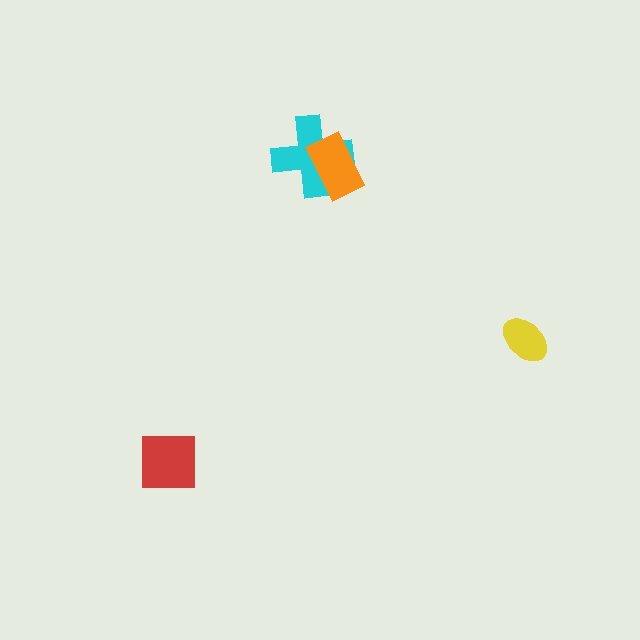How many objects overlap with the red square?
0 objects overlap with the red square.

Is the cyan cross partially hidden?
Yes, it is partially covered by another shape.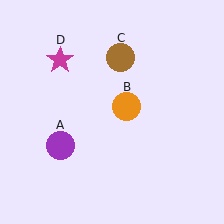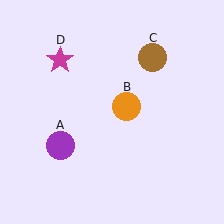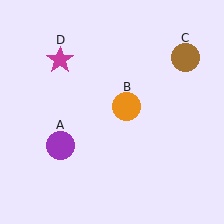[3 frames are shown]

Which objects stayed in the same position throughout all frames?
Purple circle (object A) and orange circle (object B) and magenta star (object D) remained stationary.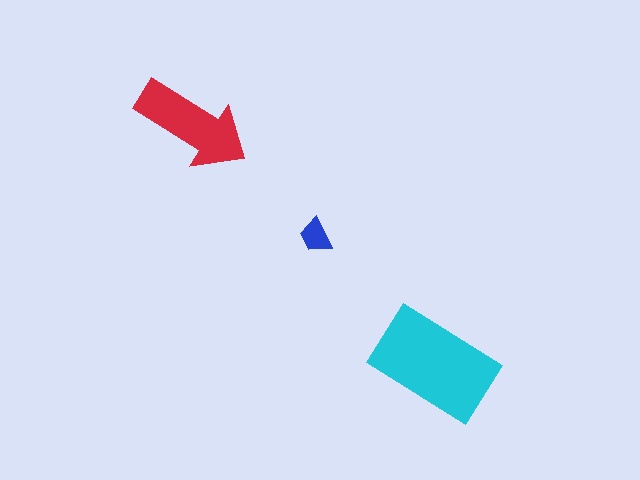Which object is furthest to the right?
The cyan rectangle is rightmost.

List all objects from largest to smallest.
The cyan rectangle, the red arrow, the blue trapezoid.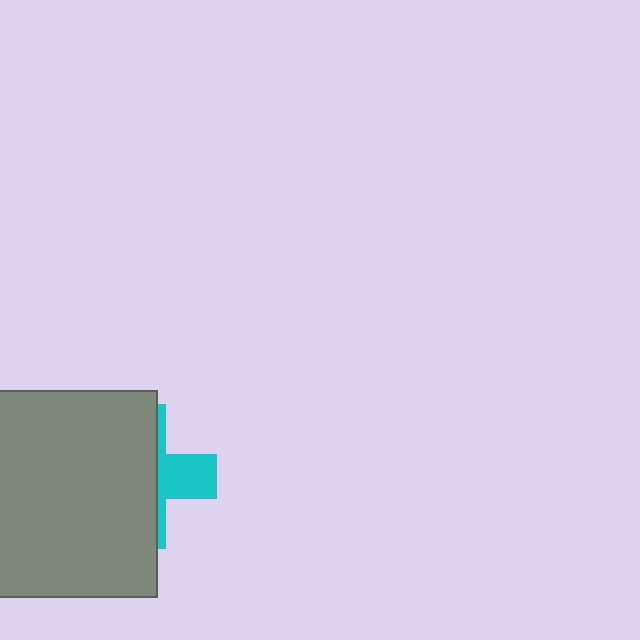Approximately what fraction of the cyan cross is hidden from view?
Roughly 68% of the cyan cross is hidden behind the gray rectangle.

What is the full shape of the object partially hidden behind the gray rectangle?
The partially hidden object is a cyan cross.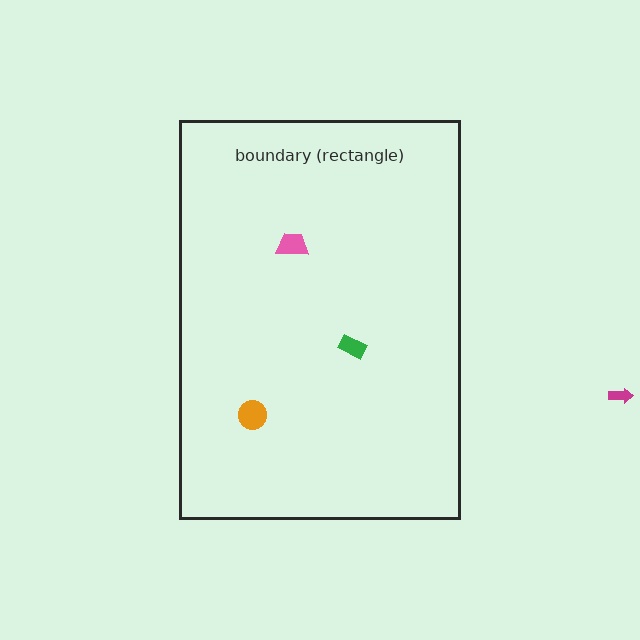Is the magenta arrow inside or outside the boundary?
Outside.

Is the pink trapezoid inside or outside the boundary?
Inside.